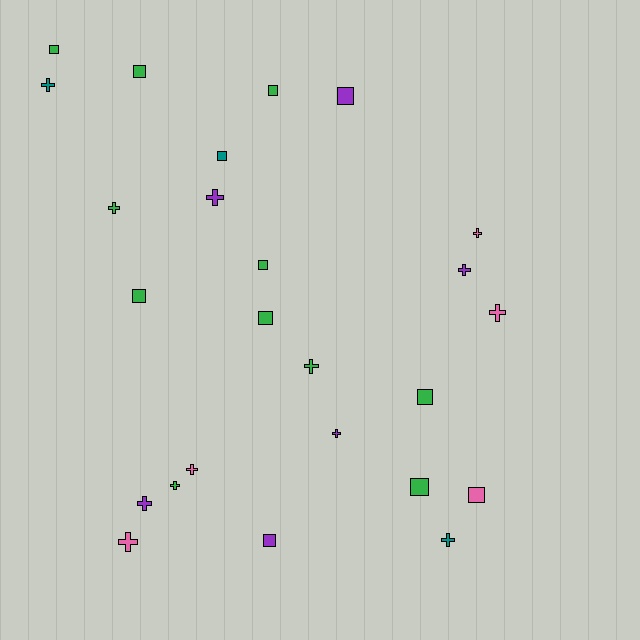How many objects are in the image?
There are 25 objects.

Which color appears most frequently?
Green, with 11 objects.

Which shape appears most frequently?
Cross, with 13 objects.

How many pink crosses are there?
There are 4 pink crosses.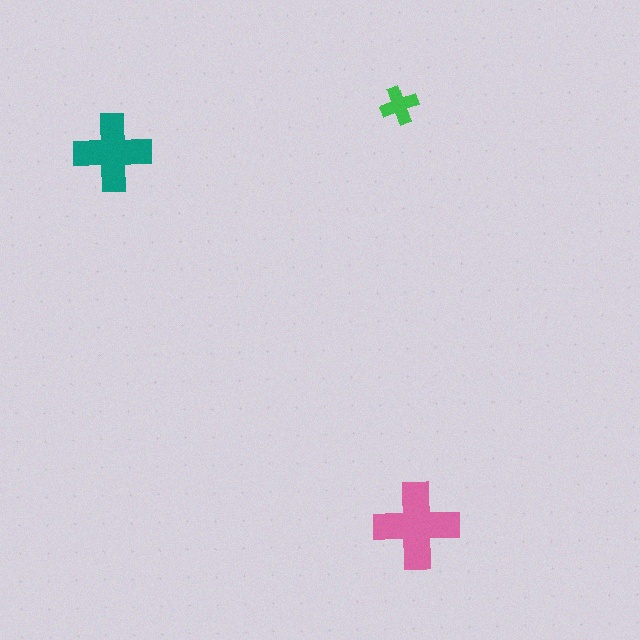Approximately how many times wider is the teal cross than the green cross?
About 2 times wider.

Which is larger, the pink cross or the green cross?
The pink one.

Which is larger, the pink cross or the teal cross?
The pink one.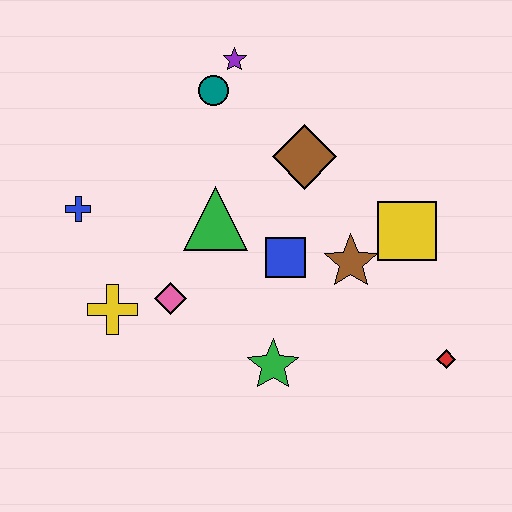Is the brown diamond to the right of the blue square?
Yes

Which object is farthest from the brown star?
The blue cross is farthest from the brown star.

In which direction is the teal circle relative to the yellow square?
The teal circle is to the left of the yellow square.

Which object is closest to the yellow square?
The brown star is closest to the yellow square.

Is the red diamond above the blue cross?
No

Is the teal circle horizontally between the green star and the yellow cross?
Yes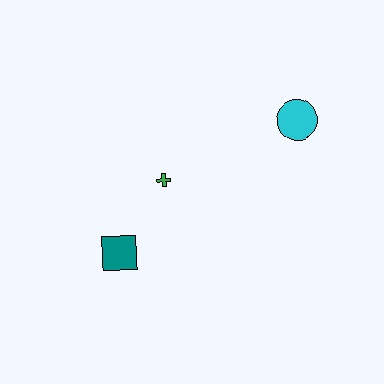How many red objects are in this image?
There are no red objects.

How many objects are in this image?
There are 3 objects.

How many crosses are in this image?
There is 1 cross.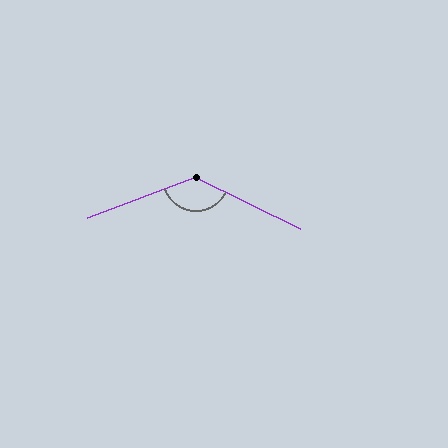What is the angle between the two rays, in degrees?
Approximately 134 degrees.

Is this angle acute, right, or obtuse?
It is obtuse.